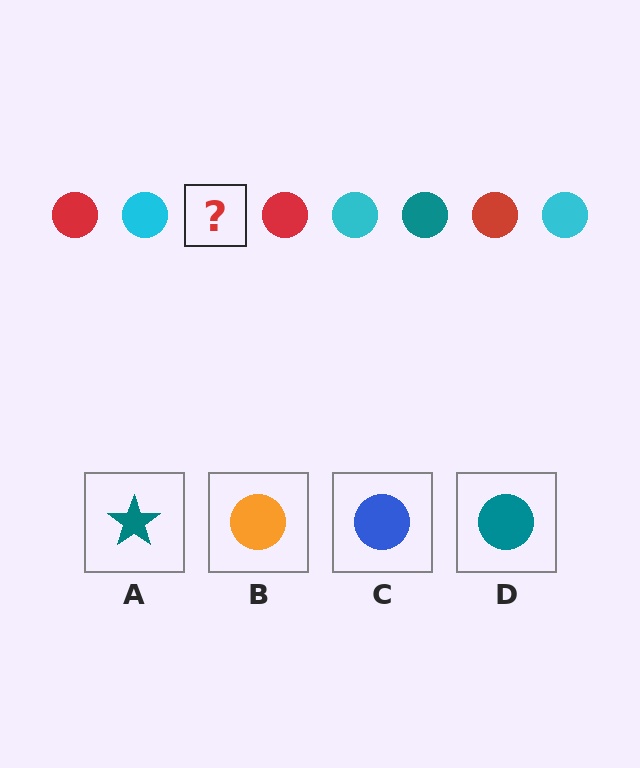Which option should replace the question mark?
Option D.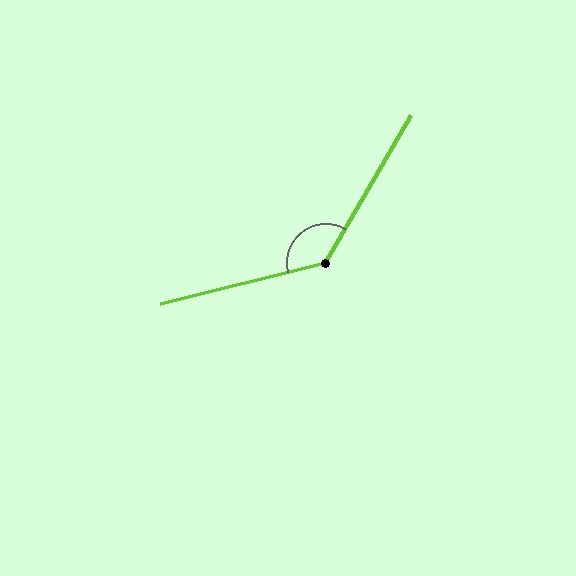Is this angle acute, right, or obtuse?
It is obtuse.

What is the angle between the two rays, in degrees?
Approximately 134 degrees.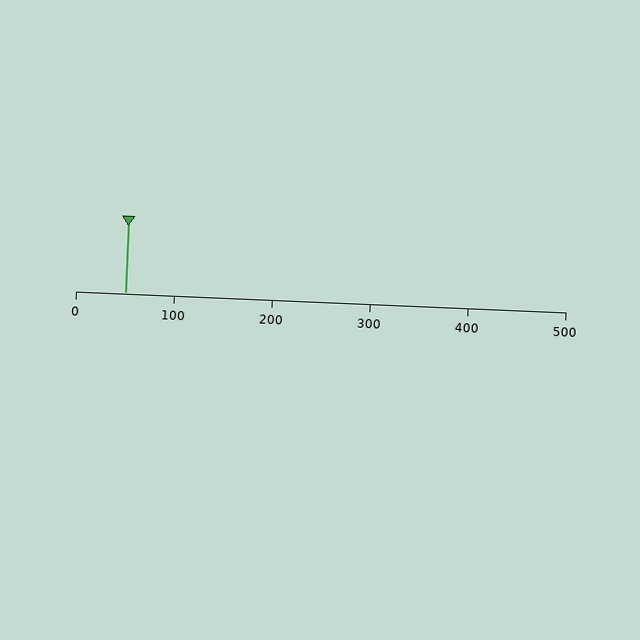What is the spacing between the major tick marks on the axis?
The major ticks are spaced 100 apart.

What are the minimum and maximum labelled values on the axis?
The axis runs from 0 to 500.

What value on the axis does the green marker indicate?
The marker indicates approximately 50.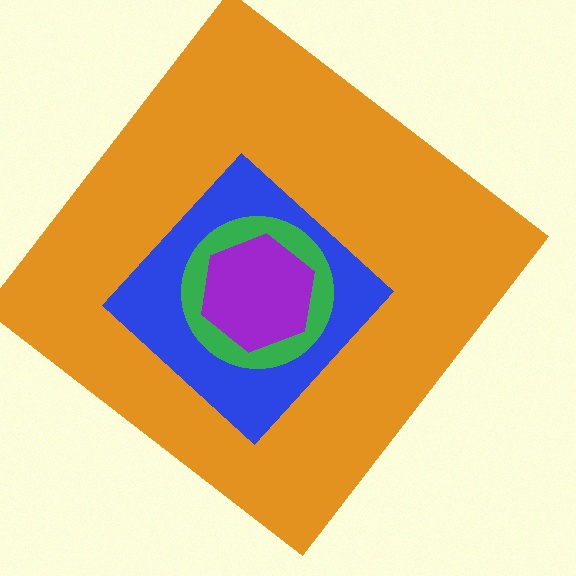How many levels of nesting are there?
4.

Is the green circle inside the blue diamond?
Yes.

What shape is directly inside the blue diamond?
The green circle.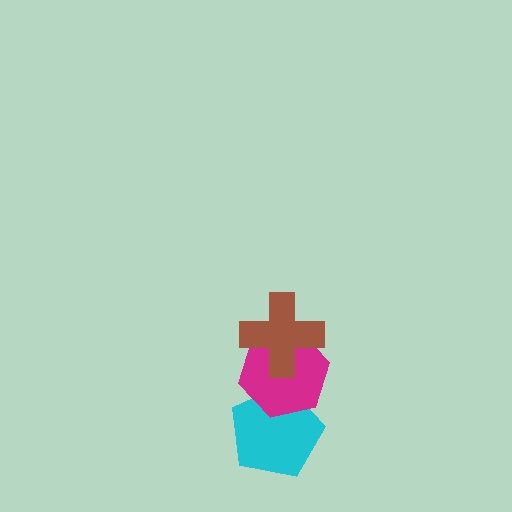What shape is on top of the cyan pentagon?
The magenta hexagon is on top of the cyan pentagon.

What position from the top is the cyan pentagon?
The cyan pentagon is 3rd from the top.